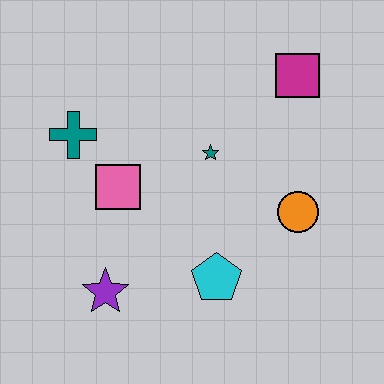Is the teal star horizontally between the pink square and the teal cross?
No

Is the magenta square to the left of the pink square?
No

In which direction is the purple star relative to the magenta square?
The purple star is below the magenta square.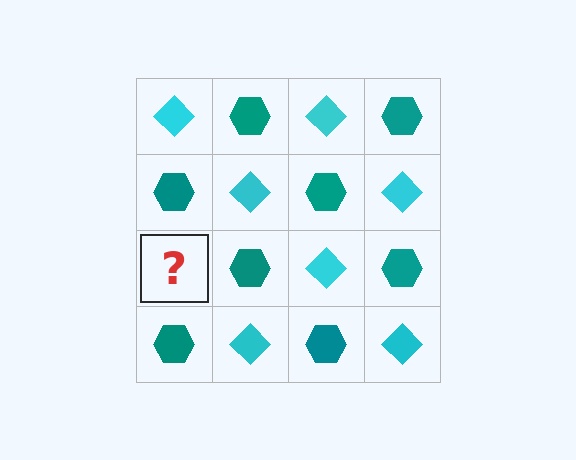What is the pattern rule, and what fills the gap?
The rule is that it alternates cyan diamond and teal hexagon in a checkerboard pattern. The gap should be filled with a cyan diamond.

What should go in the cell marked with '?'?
The missing cell should contain a cyan diamond.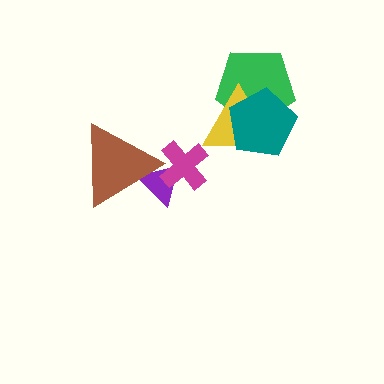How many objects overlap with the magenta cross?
1 object overlaps with the magenta cross.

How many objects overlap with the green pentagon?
2 objects overlap with the green pentagon.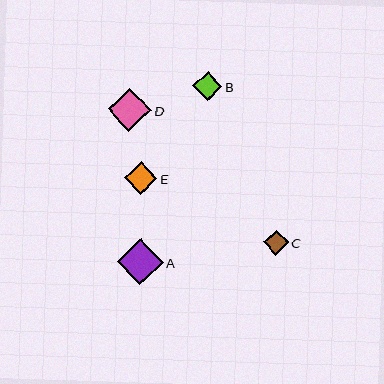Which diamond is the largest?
Diamond A is the largest with a size of approximately 46 pixels.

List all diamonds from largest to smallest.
From largest to smallest: A, D, E, B, C.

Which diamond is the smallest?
Diamond C is the smallest with a size of approximately 25 pixels.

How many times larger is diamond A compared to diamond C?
Diamond A is approximately 1.8 times the size of diamond C.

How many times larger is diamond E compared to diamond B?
Diamond E is approximately 1.1 times the size of diamond B.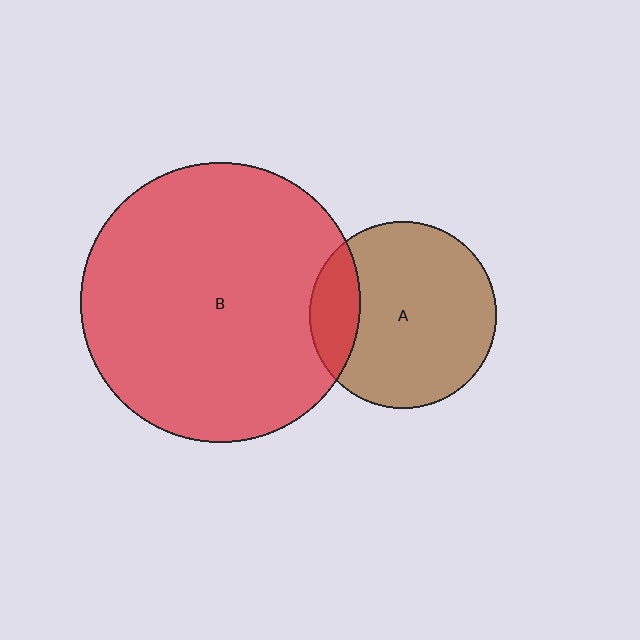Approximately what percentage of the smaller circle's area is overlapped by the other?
Approximately 20%.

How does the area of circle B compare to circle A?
Approximately 2.2 times.